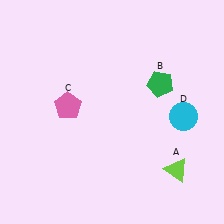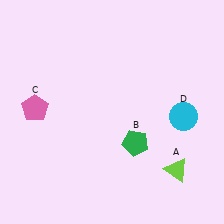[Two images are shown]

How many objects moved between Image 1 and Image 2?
2 objects moved between the two images.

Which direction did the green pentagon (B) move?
The green pentagon (B) moved down.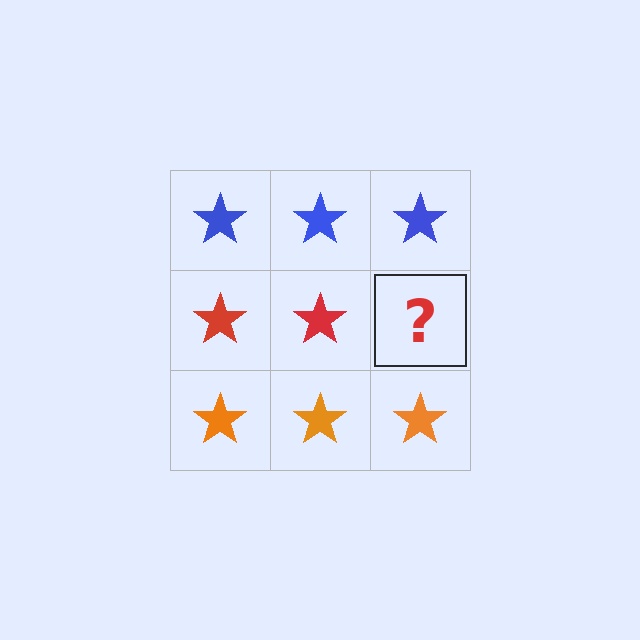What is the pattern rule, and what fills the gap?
The rule is that each row has a consistent color. The gap should be filled with a red star.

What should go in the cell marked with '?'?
The missing cell should contain a red star.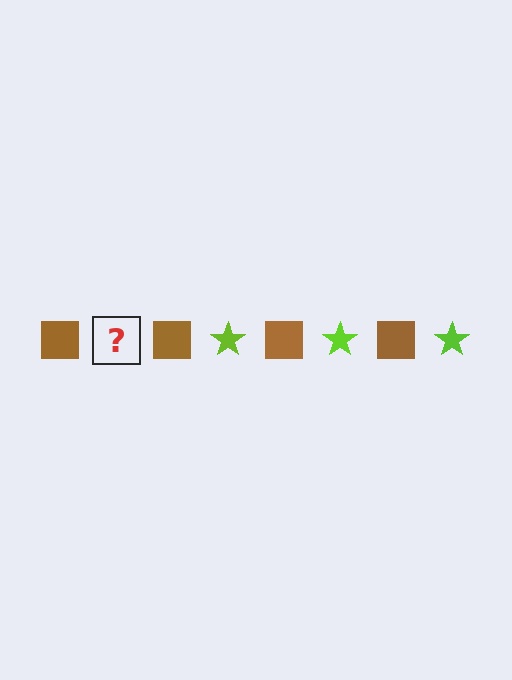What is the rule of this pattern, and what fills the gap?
The rule is that the pattern alternates between brown square and lime star. The gap should be filled with a lime star.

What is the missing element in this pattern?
The missing element is a lime star.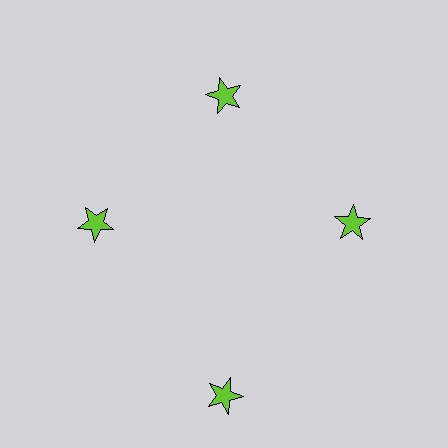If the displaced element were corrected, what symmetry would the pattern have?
It would have 4-fold rotational symmetry — the pattern would map onto itself every 90 degrees.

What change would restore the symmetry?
The symmetry would be restored by moving it inward, back onto the ring so that all 4 stars sit at equal angles and equal distance from the center.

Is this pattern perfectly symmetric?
No. The 4 lime stars are arranged in a ring, but one element near the 6 o'clock position is pushed outward from the center, breaking the 4-fold rotational symmetry.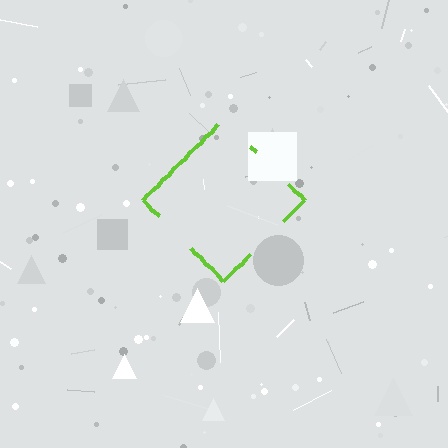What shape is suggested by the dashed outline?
The dashed outline suggests a diamond.